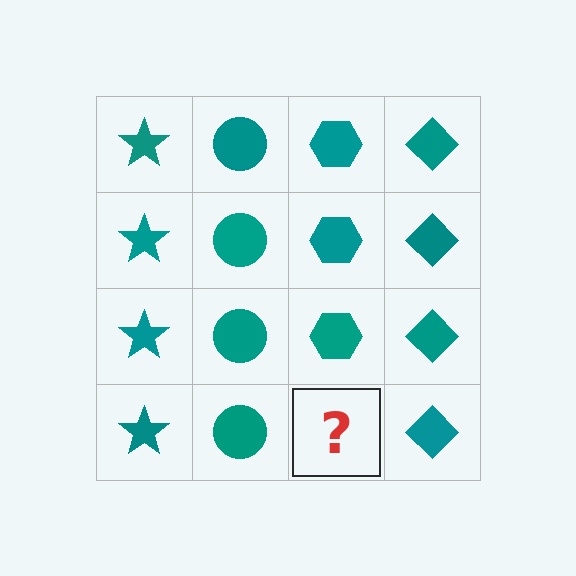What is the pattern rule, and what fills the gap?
The rule is that each column has a consistent shape. The gap should be filled with a teal hexagon.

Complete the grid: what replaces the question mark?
The question mark should be replaced with a teal hexagon.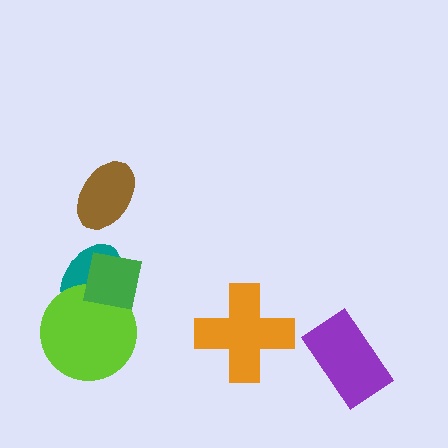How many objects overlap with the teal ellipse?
2 objects overlap with the teal ellipse.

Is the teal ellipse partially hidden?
Yes, it is partially covered by another shape.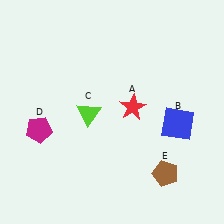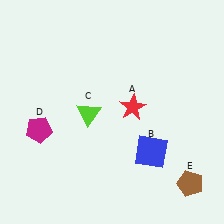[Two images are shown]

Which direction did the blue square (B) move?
The blue square (B) moved down.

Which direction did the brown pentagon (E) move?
The brown pentagon (E) moved right.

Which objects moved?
The objects that moved are: the blue square (B), the brown pentagon (E).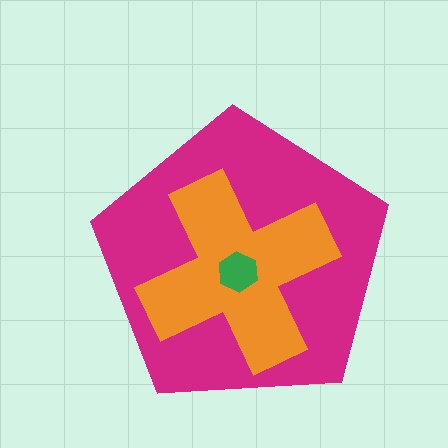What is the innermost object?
The green hexagon.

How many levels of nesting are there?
3.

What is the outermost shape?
The magenta pentagon.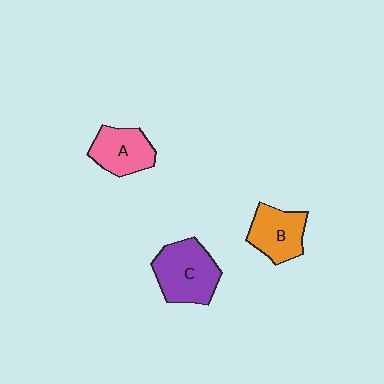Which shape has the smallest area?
Shape A (pink).